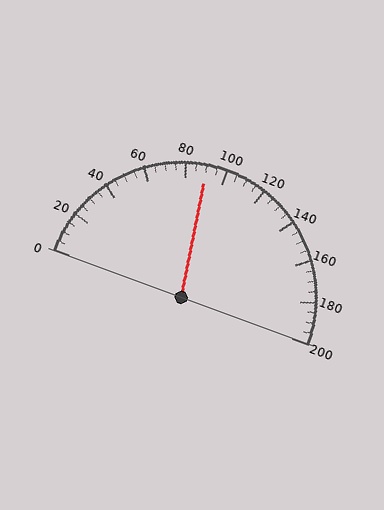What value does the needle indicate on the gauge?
The needle indicates approximately 90.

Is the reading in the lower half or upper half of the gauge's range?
The reading is in the lower half of the range (0 to 200).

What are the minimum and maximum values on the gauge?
The gauge ranges from 0 to 200.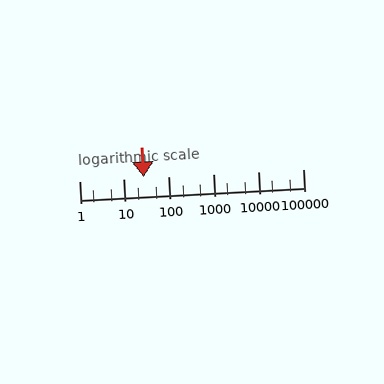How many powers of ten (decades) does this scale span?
The scale spans 5 decades, from 1 to 100000.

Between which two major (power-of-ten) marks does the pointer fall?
The pointer is between 10 and 100.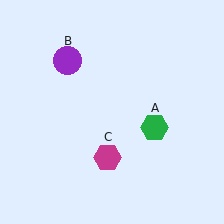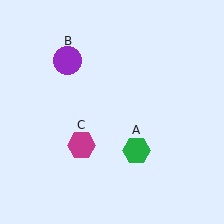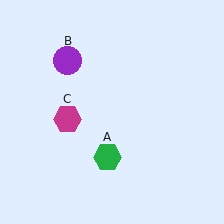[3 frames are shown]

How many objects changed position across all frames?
2 objects changed position: green hexagon (object A), magenta hexagon (object C).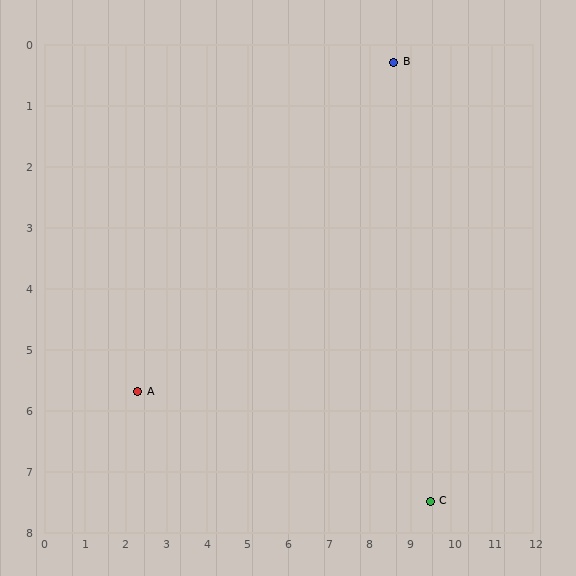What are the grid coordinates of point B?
Point B is at approximately (8.6, 0.3).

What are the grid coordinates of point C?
Point C is at approximately (9.5, 7.5).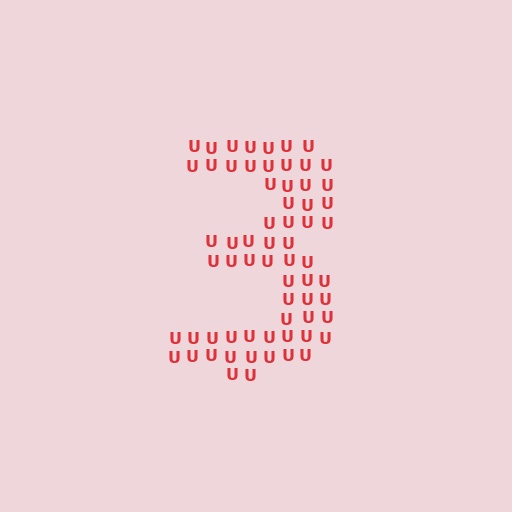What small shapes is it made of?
It is made of small letter U's.